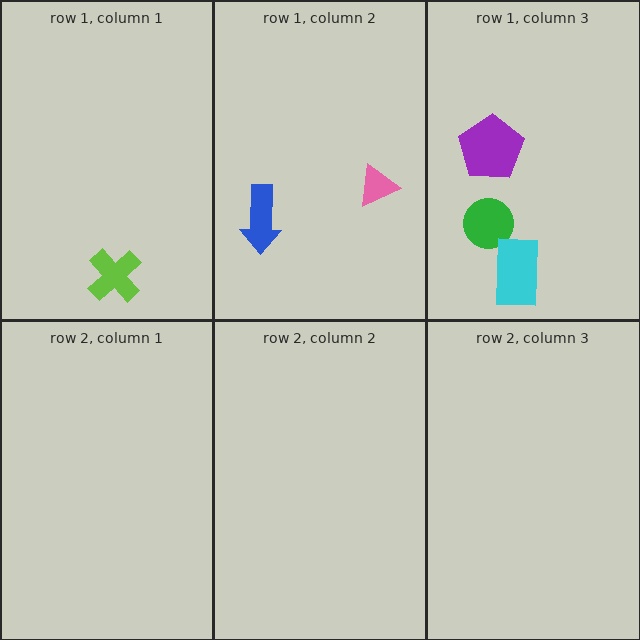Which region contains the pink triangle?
The row 1, column 2 region.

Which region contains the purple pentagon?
The row 1, column 3 region.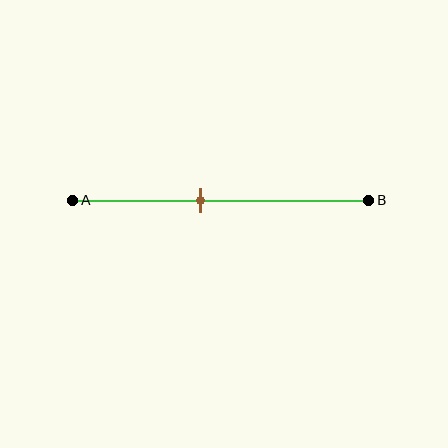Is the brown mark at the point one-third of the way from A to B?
No, the mark is at about 45% from A, not at the 33% one-third point.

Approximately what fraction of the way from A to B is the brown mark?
The brown mark is approximately 45% of the way from A to B.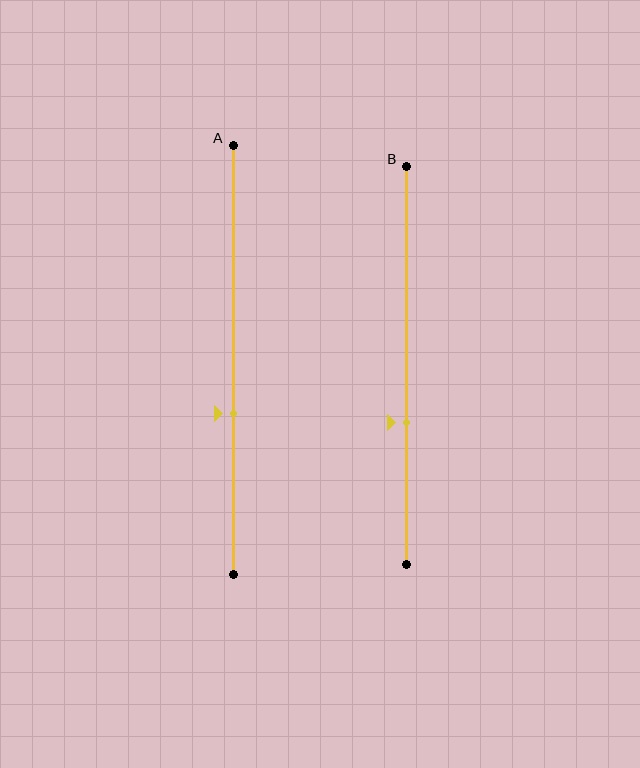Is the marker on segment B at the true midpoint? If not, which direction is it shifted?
No, the marker on segment B is shifted downward by about 14% of the segment length.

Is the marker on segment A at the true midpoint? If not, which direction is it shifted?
No, the marker on segment A is shifted downward by about 13% of the segment length.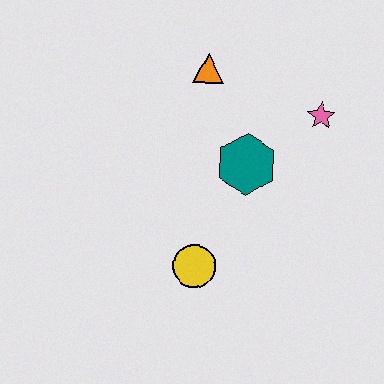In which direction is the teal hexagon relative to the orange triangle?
The teal hexagon is below the orange triangle.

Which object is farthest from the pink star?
The yellow circle is farthest from the pink star.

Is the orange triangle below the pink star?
No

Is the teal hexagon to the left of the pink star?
Yes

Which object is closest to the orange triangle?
The teal hexagon is closest to the orange triangle.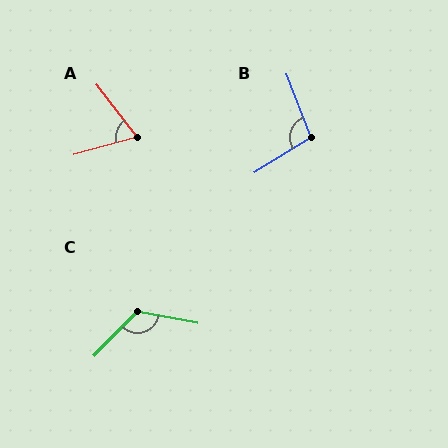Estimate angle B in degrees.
Approximately 100 degrees.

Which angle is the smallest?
A, at approximately 68 degrees.